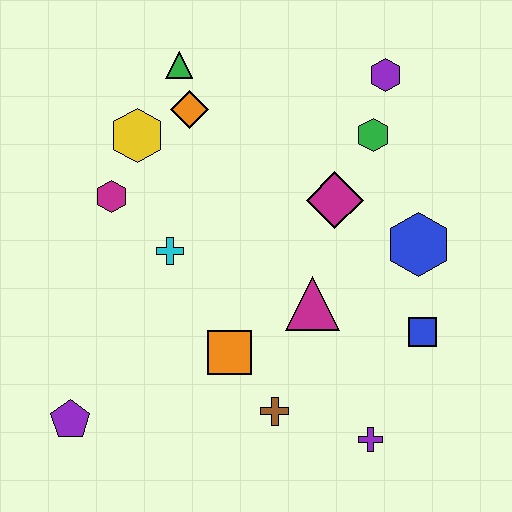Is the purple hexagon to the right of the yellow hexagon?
Yes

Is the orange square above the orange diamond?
No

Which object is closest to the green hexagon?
The purple hexagon is closest to the green hexagon.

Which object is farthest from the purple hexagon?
The purple pentagon is farthest from the purple hexagon.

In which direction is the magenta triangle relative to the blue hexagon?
The magenta triangle is to the left of the blue hexagon.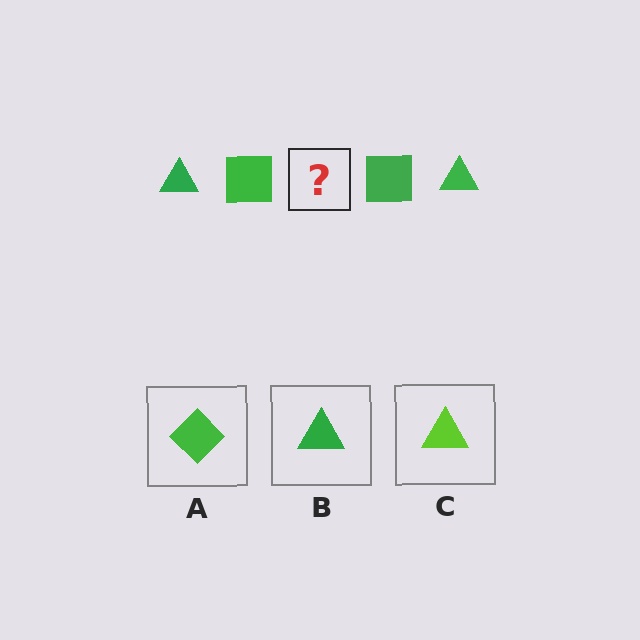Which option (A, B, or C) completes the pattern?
B.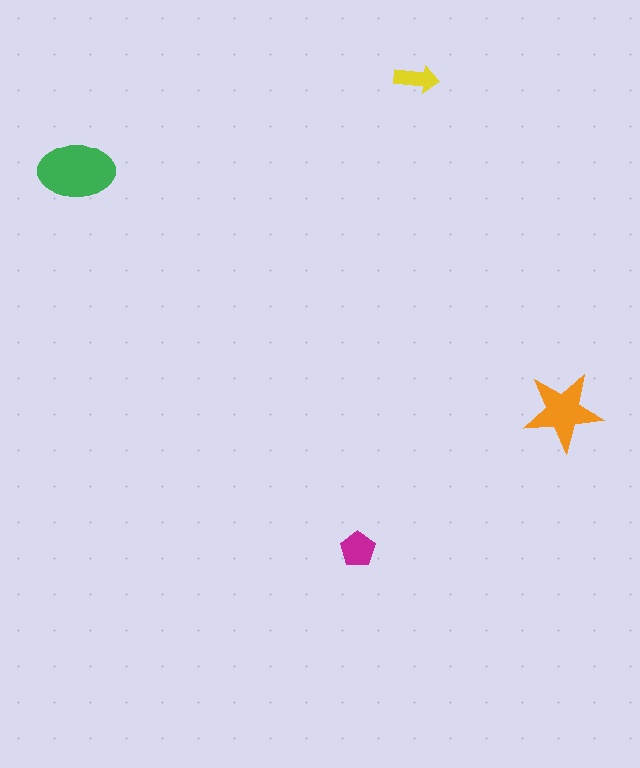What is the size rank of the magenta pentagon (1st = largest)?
3rd.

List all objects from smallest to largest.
The yellow arrow, the magenta pentagon, the orange star, the green ellipse.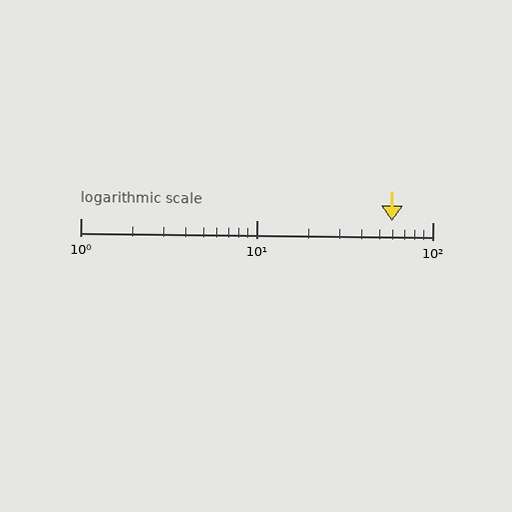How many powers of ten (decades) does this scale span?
The scale spans 2 decades, from 1 to 100.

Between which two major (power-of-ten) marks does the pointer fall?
The pointer is between 10 and 100.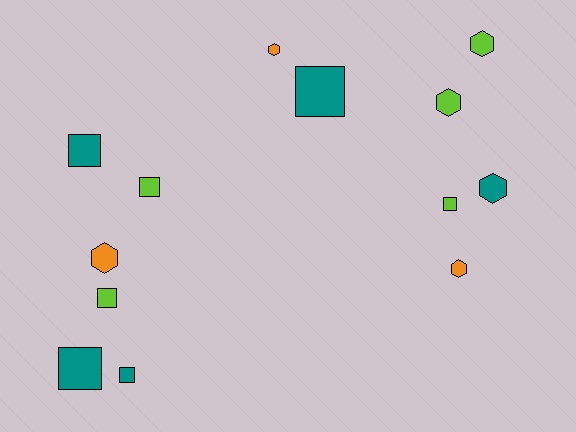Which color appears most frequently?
Teal, with 5 objects.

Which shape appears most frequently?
Square, with 7 objects.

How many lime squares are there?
There are 3 lime squares.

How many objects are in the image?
There are 13 objects.